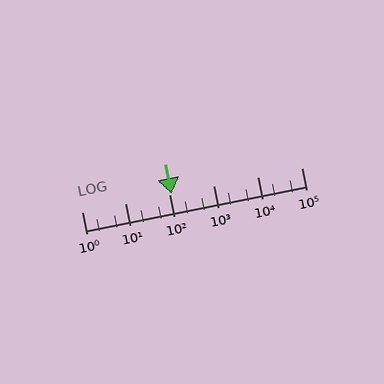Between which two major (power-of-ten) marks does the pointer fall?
The pointer is between 100 and 1000.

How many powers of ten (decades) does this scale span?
The scale spans 5 decades, from 1 to 100000.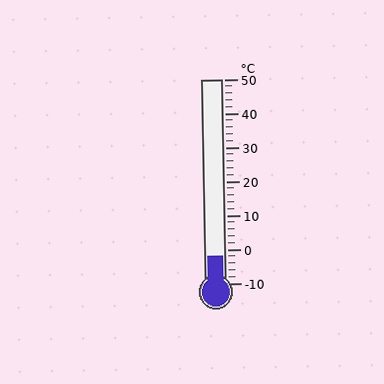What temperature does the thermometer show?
The thermometer shows approximately -2°C.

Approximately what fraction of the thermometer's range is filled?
The thermometer is filled to approximately 15% of its range.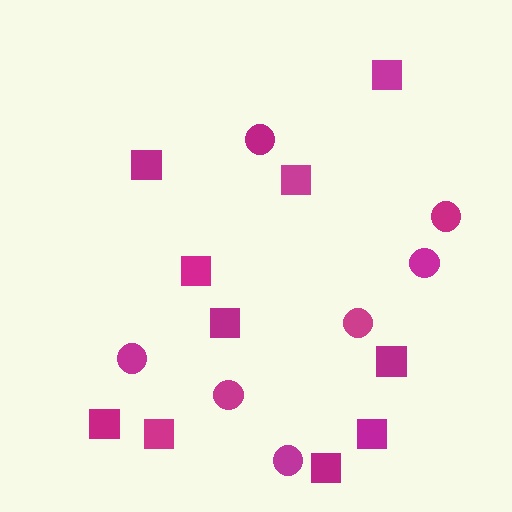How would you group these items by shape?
There are 2 groups: one group of circles (7) and one group of squares (10).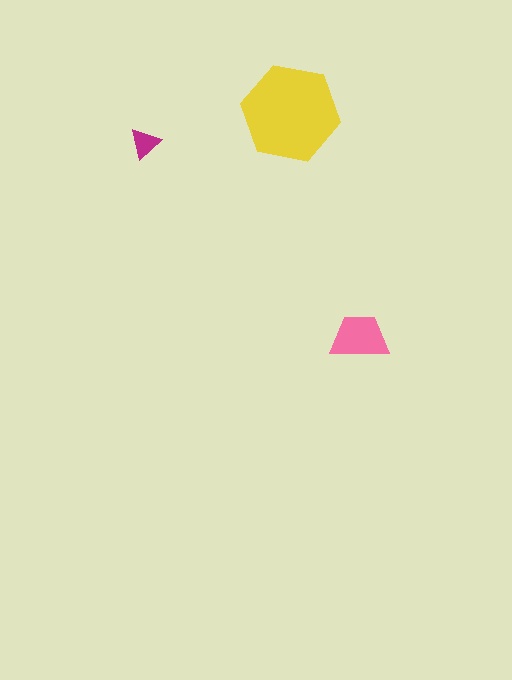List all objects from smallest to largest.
The magenta triangle, the pink trapezoid, the yellow hexagon.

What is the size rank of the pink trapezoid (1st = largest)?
2nd.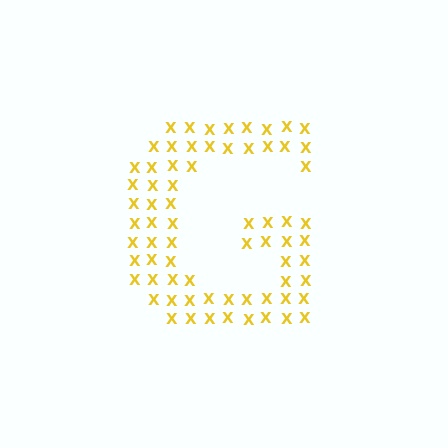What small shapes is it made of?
It is made of small letter X's.